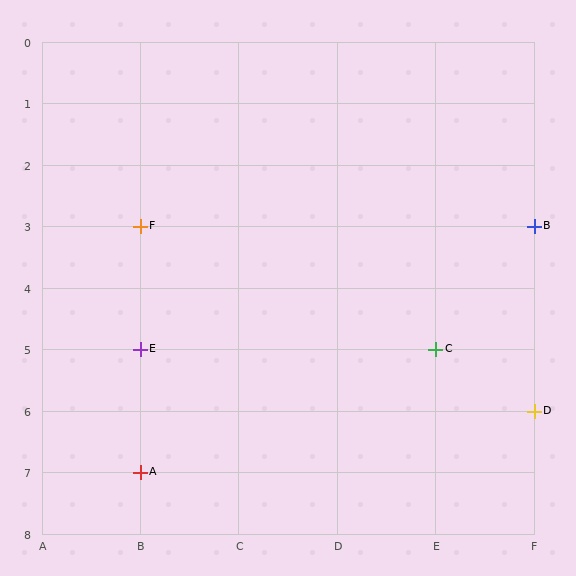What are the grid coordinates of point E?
Point E is at grid coordinates (B, 5).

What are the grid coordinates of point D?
Point D is at grid coordinates (F, 6).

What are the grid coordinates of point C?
Point C is at grid coordinates (E, 5).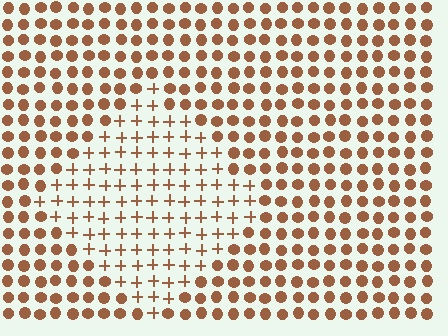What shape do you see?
I see a diamond.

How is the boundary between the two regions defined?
The boundary is defined by a change in element shape: plus signs inside vs. circles outside. All elements share the same color and spacing.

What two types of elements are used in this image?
The image uses plus signs inside the diamond region and circles outside it.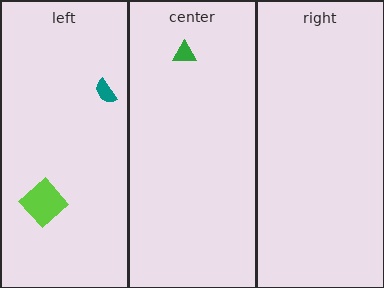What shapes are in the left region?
The teal semicircle, the lime diamond.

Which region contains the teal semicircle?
The left region.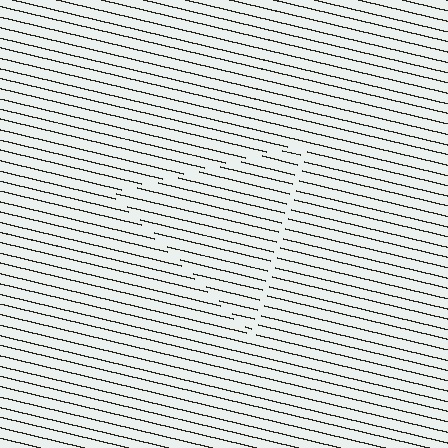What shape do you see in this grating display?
An illusory triangle. The interior of the shape contains the same grating, shifted by half a period — the contour is defined by the phase discontinuity where line-ends from the inner and outer gratings abut.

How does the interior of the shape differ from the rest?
The interior of the shape contains the same grating, shifted by half a period — the contour is defined by the phase discontinuity where line-ends from the inner and outer gratings abut.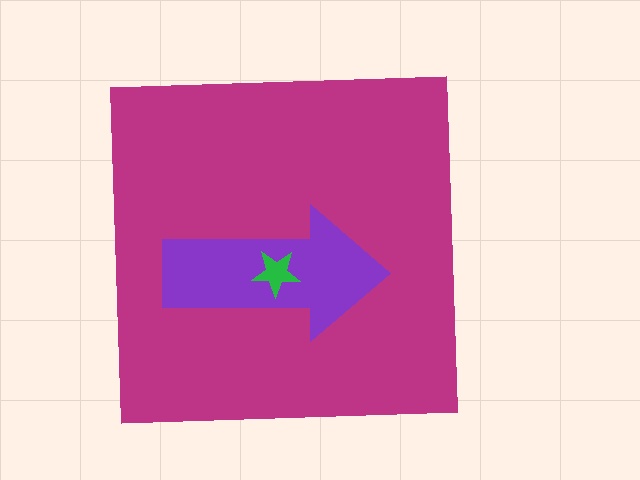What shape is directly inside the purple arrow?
The green star.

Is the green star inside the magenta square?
Yes.